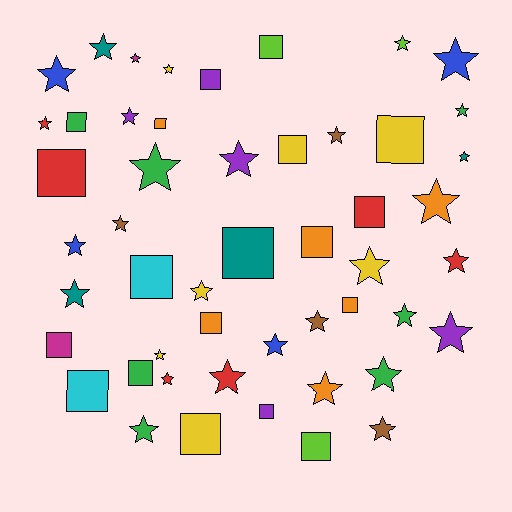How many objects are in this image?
There are 50 objects.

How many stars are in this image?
There are 31 stars.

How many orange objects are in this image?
There are 6 orange objects.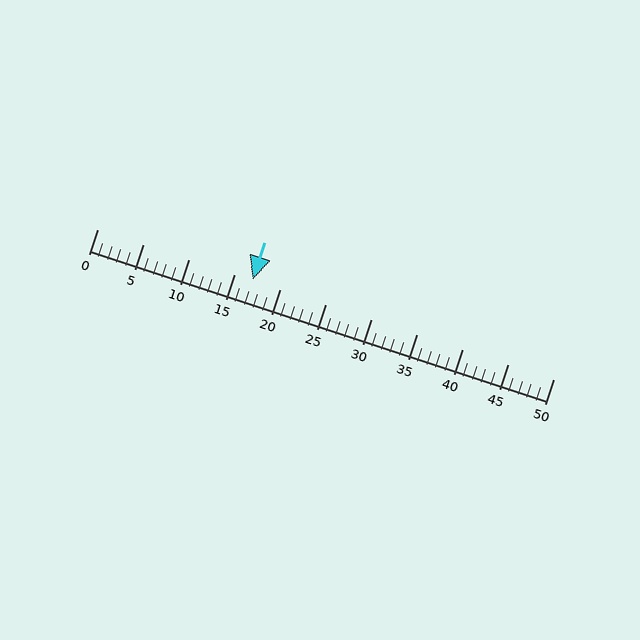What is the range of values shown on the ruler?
The ruler shows values from 0 to 50.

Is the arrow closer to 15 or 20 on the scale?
The arrow is closer to 15.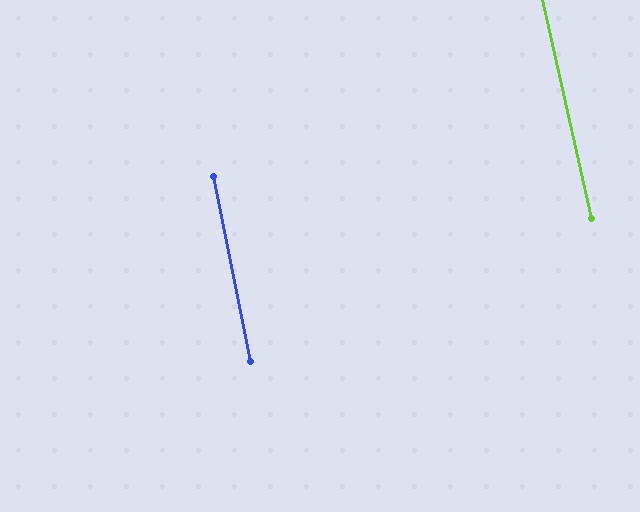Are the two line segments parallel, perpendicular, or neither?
Parallel — their directions differ by only 1.2°.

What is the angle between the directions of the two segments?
Approximately 1 degree.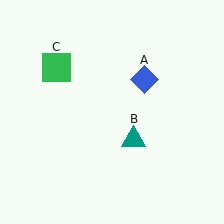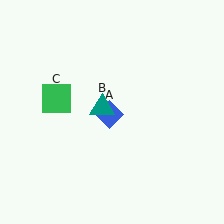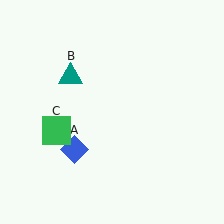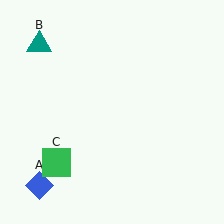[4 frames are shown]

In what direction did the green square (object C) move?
The green square (object C) moved down.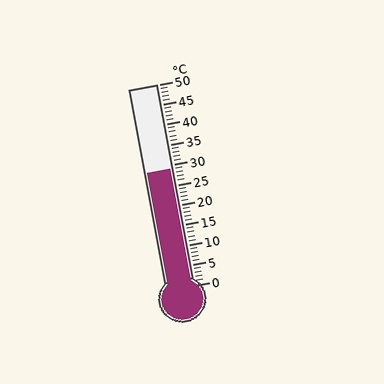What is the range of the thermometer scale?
The thermometer scale ranges from 0°C to 50°C.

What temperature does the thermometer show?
The thermometer shows approximately 29°C.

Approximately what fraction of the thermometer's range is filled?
The thermometer is filled to approximately 60% of its range.